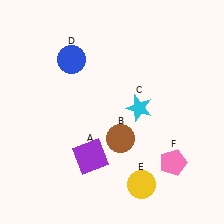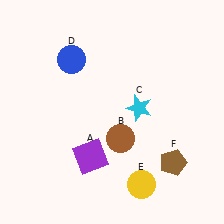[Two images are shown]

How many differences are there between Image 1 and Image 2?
There is 1 difference between the two images.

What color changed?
The pentagon (F) changed from pink in Image 1 to brown in Image 2.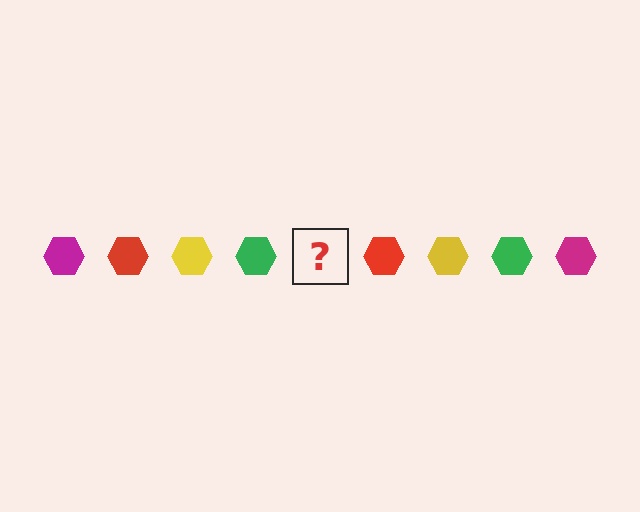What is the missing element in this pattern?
The missing element is a magenta hexagon.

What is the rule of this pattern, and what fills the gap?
The rule is that the pattern cycles through magenta, red, yellow, green hexagons. The gap should be filled with a magenta hexagon.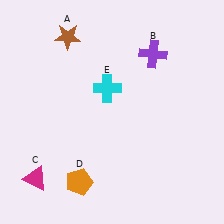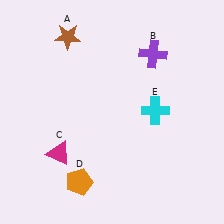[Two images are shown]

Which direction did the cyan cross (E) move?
The cyan cross (E) moved right.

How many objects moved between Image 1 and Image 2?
2 objects moved between the two images.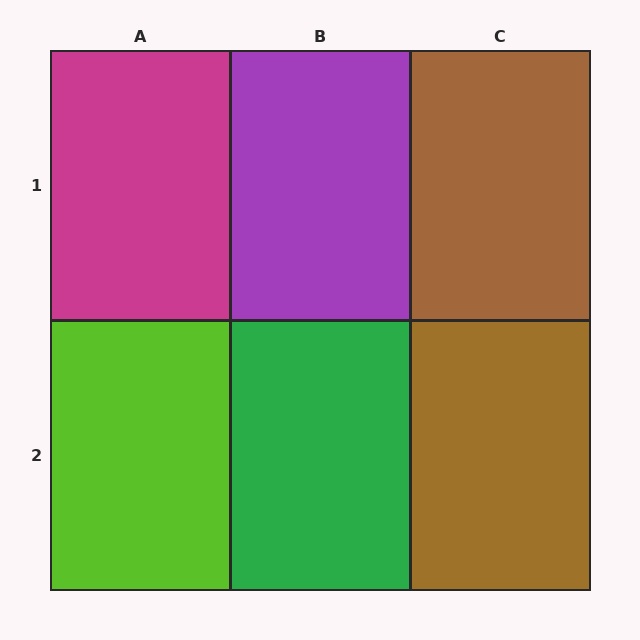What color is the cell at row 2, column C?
Brown.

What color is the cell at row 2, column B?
Green.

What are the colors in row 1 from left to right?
Magenta, purple, brown.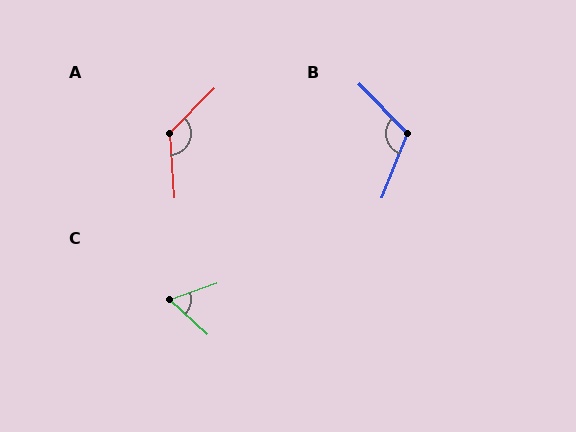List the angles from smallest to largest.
C (61°), B (113°), A (131°).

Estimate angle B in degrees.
Approximately 113 degrees.